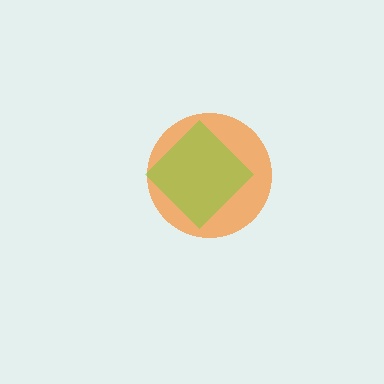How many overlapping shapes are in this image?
There are 2 overlapping shapes in the image.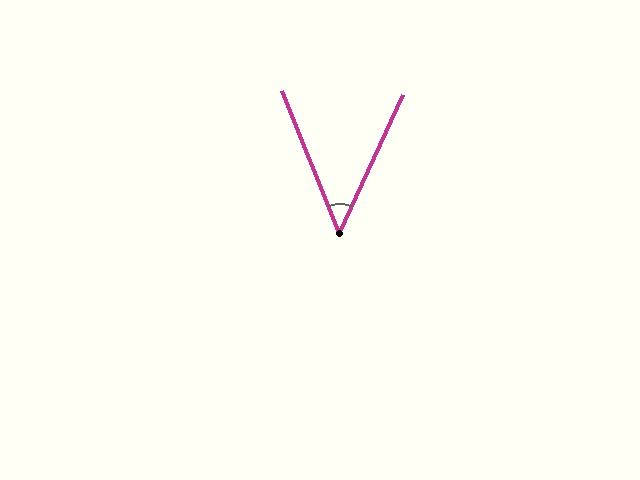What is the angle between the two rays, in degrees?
Approximately 47 degrees.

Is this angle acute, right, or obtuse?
It is acute.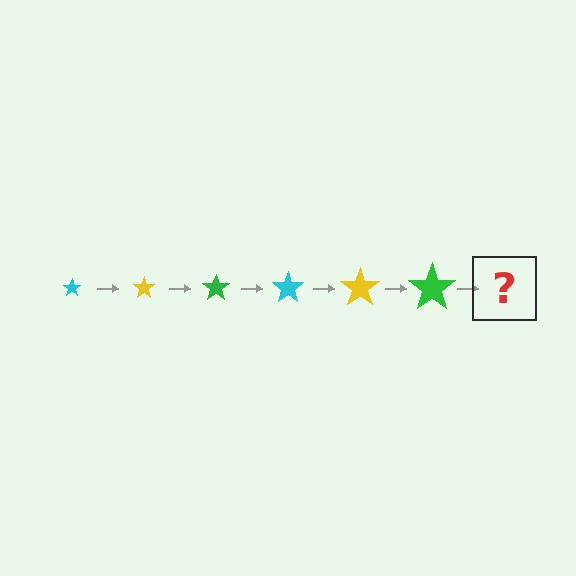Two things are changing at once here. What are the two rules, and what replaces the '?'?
The two rules are that the star grows larger each step and the color cycles through cyan, yellow, and green. The '?' should be a cyan star, larger than the previous one.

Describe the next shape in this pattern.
It should be a cyan star, larger than the previous one.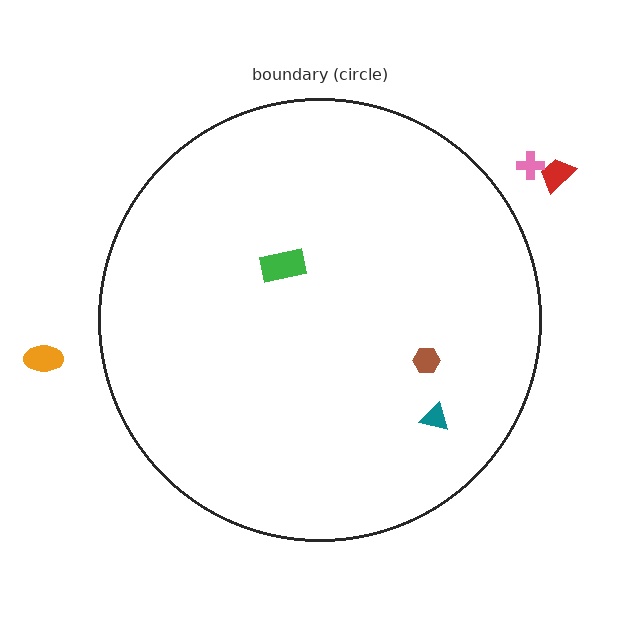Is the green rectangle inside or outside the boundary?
Inside.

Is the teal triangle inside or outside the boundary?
Inside.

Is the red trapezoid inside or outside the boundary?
Outside.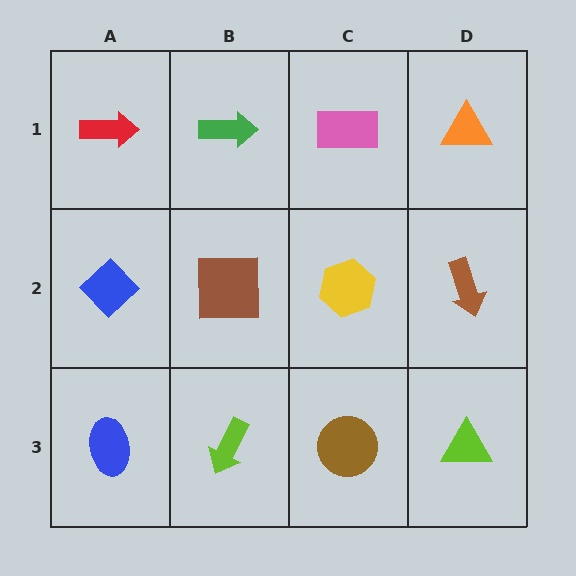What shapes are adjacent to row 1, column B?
A brown square (row 2, column B), a red arrow (row 1, column A), a pink rectangle (row 1, column C).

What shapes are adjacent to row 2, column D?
An orange triangle (row 1, column D), a lime triangle (row 3, column D), a yellow hexagon (row 2, column C).